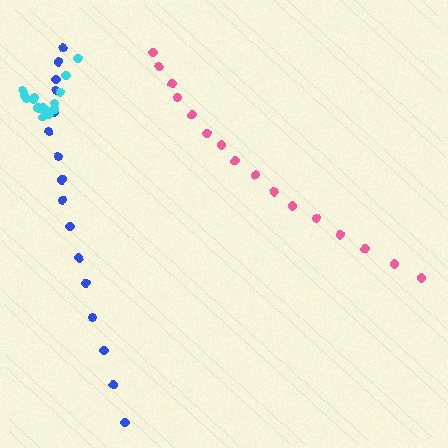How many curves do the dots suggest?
There are 3 distinct paths.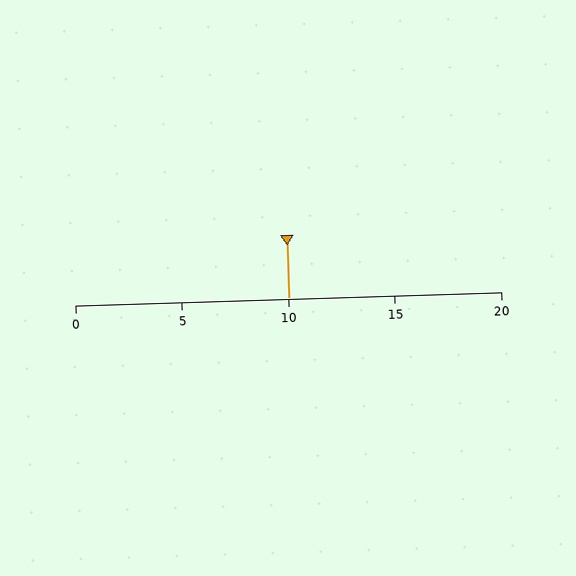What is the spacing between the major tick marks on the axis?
The major ticks are spaced 5 apart.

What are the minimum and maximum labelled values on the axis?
The axis runs from 0 to 20.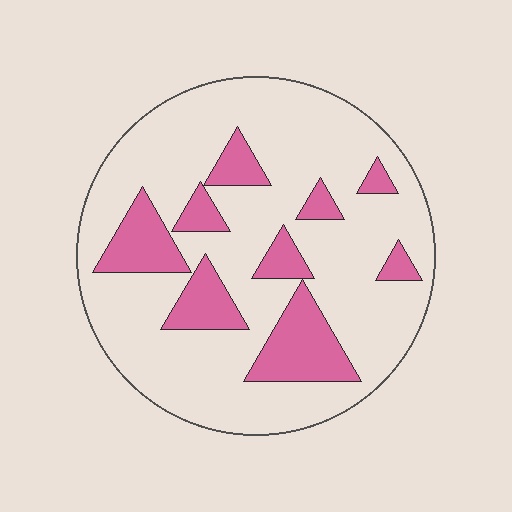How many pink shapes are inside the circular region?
9.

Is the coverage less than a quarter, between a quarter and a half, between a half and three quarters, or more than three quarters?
Less than a quarter.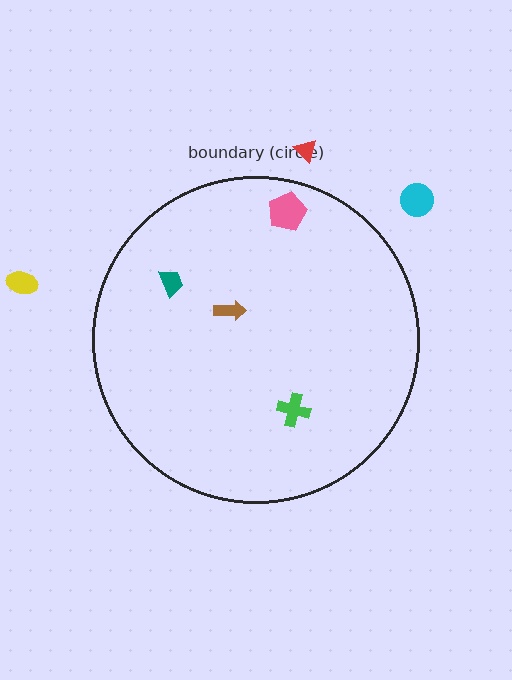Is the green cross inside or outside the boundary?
Inside.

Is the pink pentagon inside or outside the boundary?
Inside.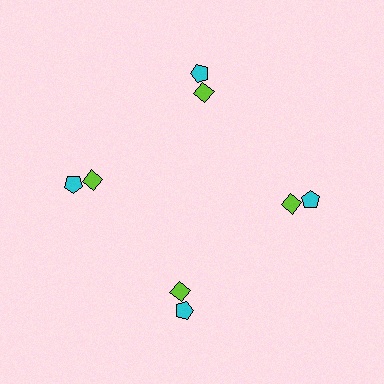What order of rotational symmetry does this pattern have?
This pattern has 4-fold rotational symmetry.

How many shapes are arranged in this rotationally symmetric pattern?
There are 8 shapes, arranged in 4 groups of 2.